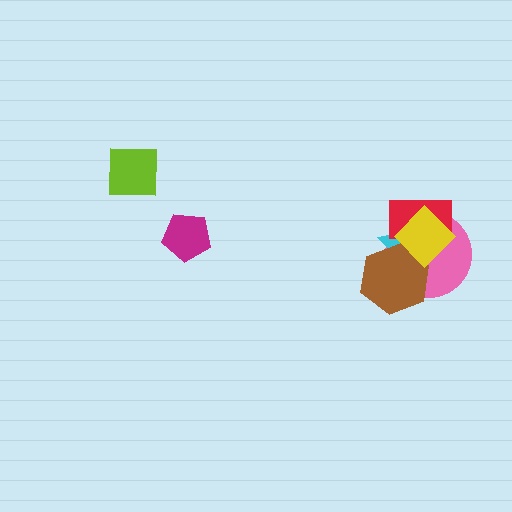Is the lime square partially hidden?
No, no other shape covers it.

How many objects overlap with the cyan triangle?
4 objects overlap with the cyan triangle.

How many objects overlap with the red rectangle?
3 objects overlap with the red rectangle.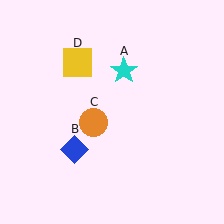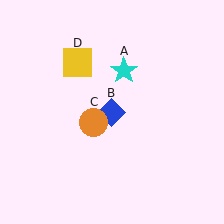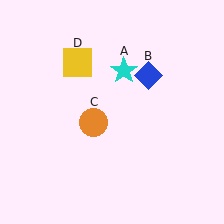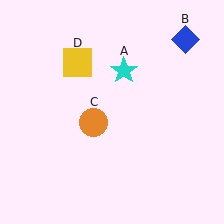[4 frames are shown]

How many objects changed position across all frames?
1 object changed position: blue diamond (object B).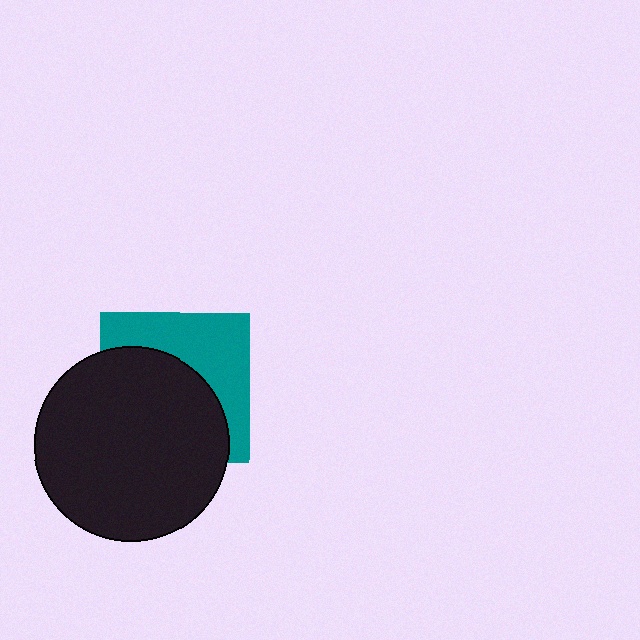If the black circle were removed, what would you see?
You would see the complete teal square.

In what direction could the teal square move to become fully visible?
The teal square could move toward the upper-right. That would shift it out from behind the black circle entirely.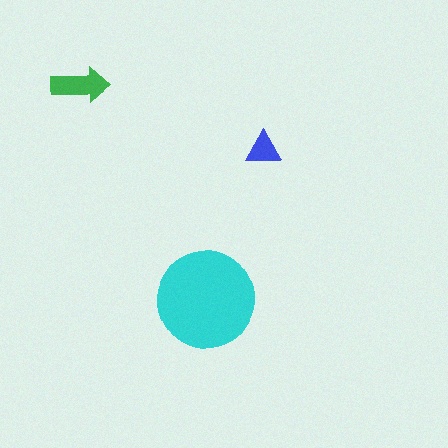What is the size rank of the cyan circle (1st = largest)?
1st.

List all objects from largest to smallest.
The cyan circle, the green arrow, the blue triangle.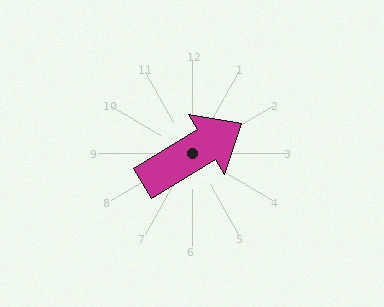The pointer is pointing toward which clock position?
Roughly 2 o'clock.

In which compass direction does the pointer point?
Northeast.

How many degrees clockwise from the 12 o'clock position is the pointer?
Approximately 59 degrees.